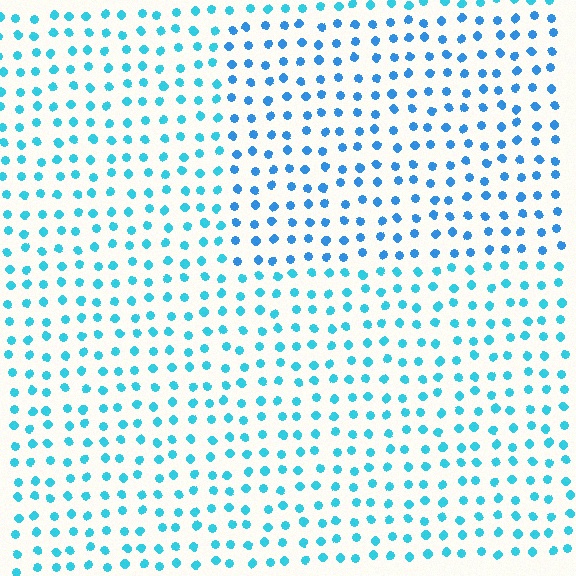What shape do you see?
I see a rectangle.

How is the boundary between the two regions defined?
The boundary is defined purely by a slight shift in hue (about 21 degrees). Spacing, size, and orientation are identical on both sides.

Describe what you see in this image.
The image is filled with small cyan elements in a uniform arrangement. A rectangle-shaped region is visible where the elements are tinted to a slightly different hue, forming a subtle color boundary.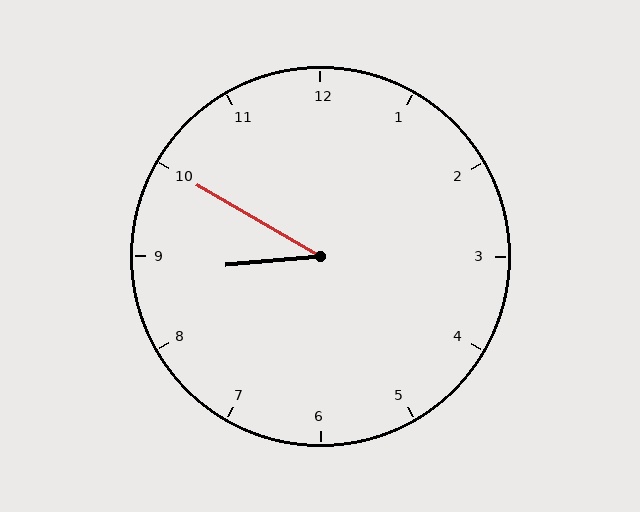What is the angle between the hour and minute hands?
Approximately 35 degrees.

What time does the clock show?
8:50.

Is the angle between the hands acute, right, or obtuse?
It is acute.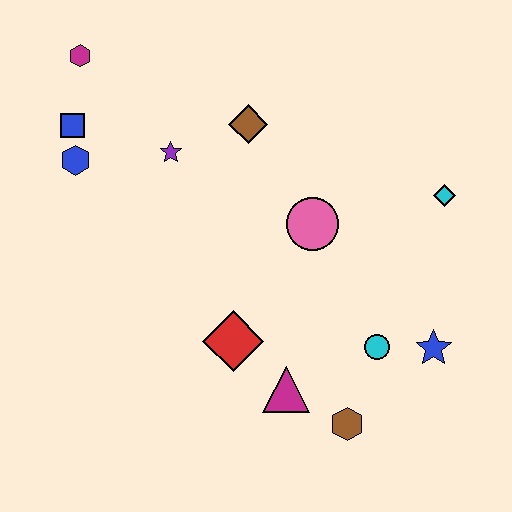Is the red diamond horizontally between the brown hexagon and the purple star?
Yes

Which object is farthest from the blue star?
The magenta hexagon is farthest from the blue star.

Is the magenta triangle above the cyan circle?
No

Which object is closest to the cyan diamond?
The pink circle is closest to the cyan diamond.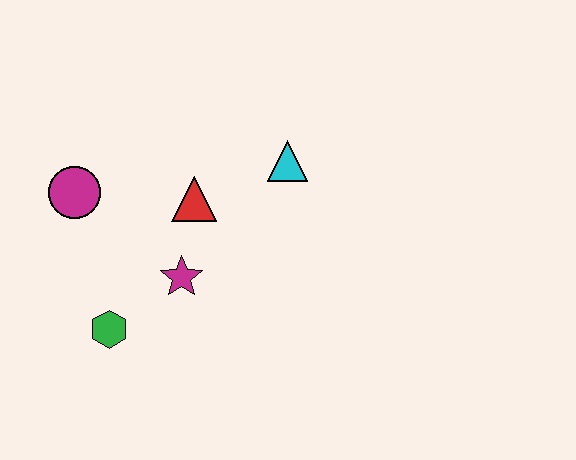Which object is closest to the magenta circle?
The red triangle is closest to the magenta circle.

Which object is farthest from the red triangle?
The green hexagon is farthest from the red triangle.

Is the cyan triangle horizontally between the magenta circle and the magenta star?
No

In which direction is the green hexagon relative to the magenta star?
The green hexagon is to the left of the magenta star.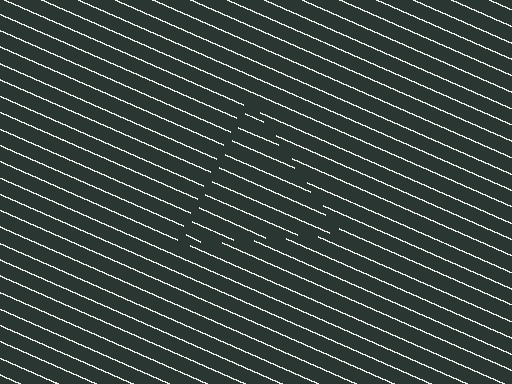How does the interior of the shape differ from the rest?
The interior of the shape contains the same grating, shifted by half a period — the contour is defined by the phase discontinuity where line-ends from the inner and outer gratings abut.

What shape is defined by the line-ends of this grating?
An illusory triangle. The interior of the shape contains the same grating, shifted by half a period — the contour is defined by the phase discontinuity where line-ends from the inner and outer gratings abut.